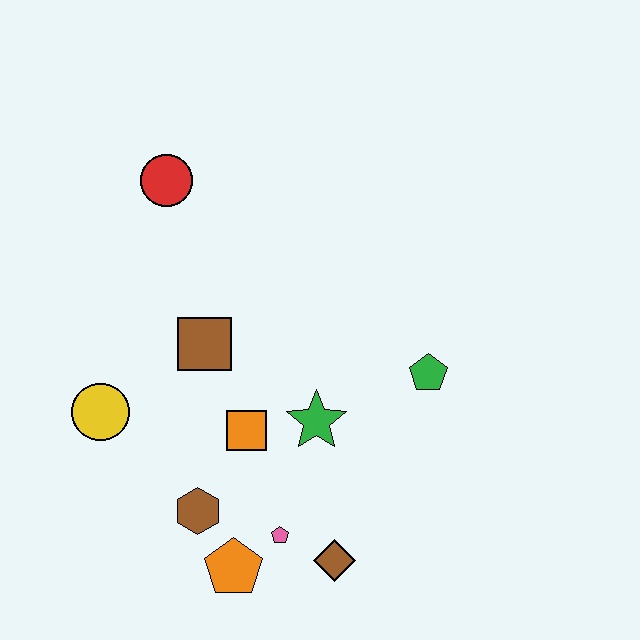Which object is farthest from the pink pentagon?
The red circle is farthest from the pink pentagon.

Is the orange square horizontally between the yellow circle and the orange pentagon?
No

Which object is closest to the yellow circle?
The brown square is closest to the yellow circle.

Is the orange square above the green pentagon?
No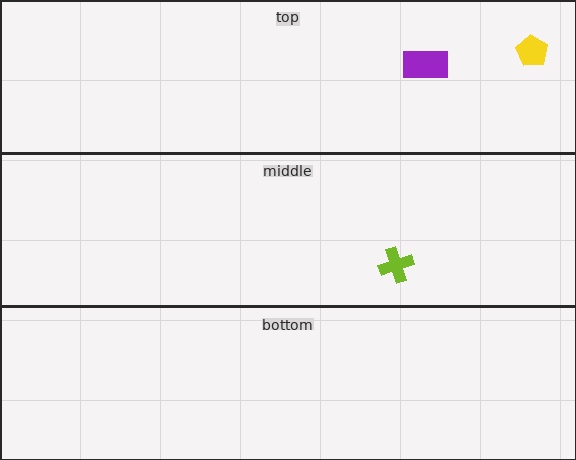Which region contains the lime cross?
The middle region.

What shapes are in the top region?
The yellow pentagon, the purple rectangle.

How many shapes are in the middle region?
1.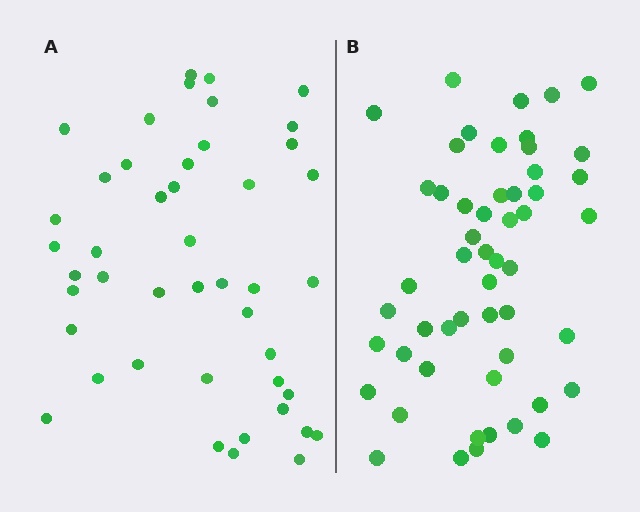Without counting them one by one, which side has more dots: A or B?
Region B (the right region) has more dots.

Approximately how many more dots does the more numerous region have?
Region B has roughly 8 or so more dots than region A.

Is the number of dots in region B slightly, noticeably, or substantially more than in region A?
Region B has only slightly more — the two regions are fairly close. The ratio is roughly 1.2 to 1.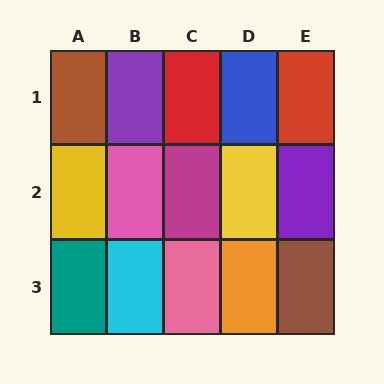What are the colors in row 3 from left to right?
Teal, cyan, pink, orange, brown.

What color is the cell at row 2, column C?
Magenta.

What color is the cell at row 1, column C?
Red.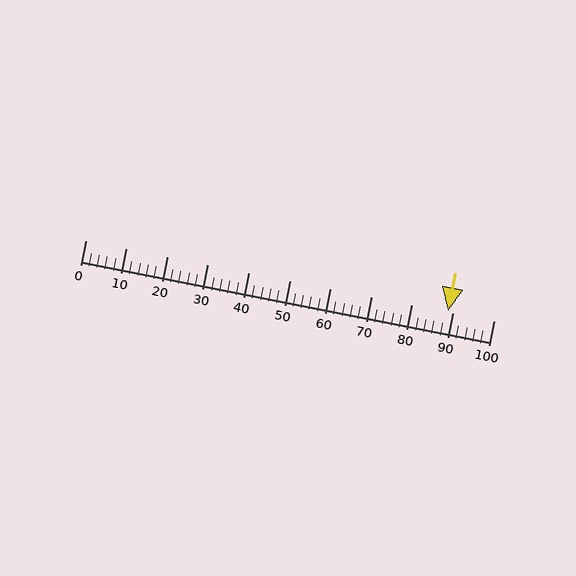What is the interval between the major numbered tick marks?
The major tick marks are spaced 10 units apart.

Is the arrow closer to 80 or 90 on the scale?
The arrow is closer to 90.